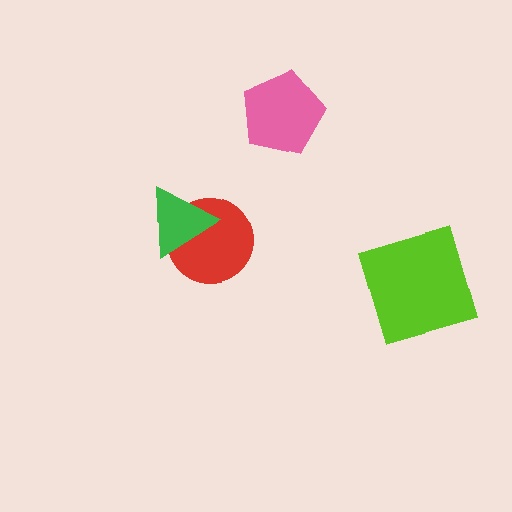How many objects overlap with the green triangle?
1 object overlaps with the green triangle.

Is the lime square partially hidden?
No, no other shape covers it.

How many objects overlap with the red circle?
1 object overlaps with the red circle.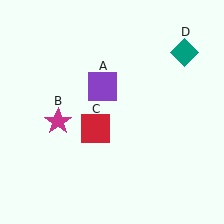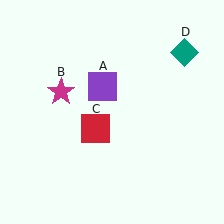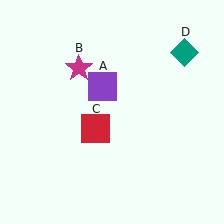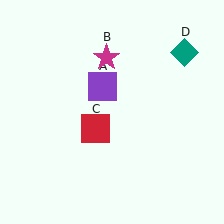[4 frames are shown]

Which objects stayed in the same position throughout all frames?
Purple square (object A) and red square (object C) and teal diamond (object D) remained stationary.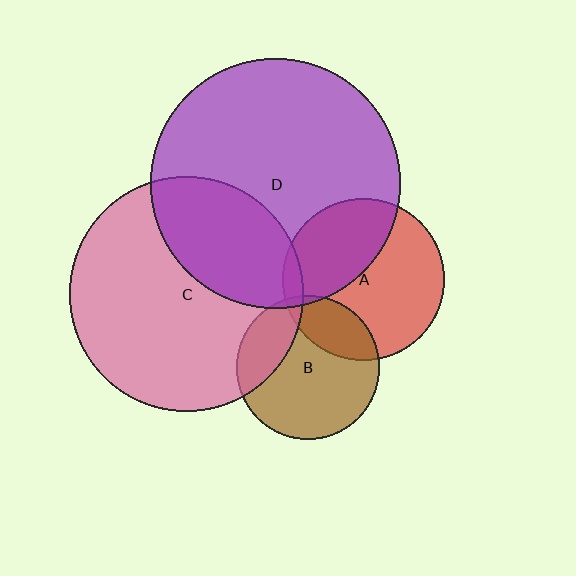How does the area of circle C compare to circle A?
Approximately 2.1 times.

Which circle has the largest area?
Circle D (purple).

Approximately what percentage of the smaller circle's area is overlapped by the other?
Approximately 5%.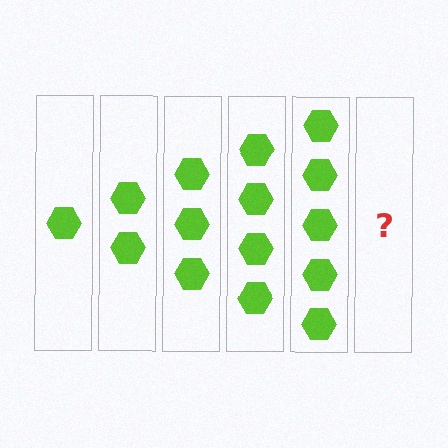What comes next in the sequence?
The next element should be 6 hexagons.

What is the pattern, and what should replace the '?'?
The pattern is that each step adds one more hexagon. The '?' should be 6 hexagons.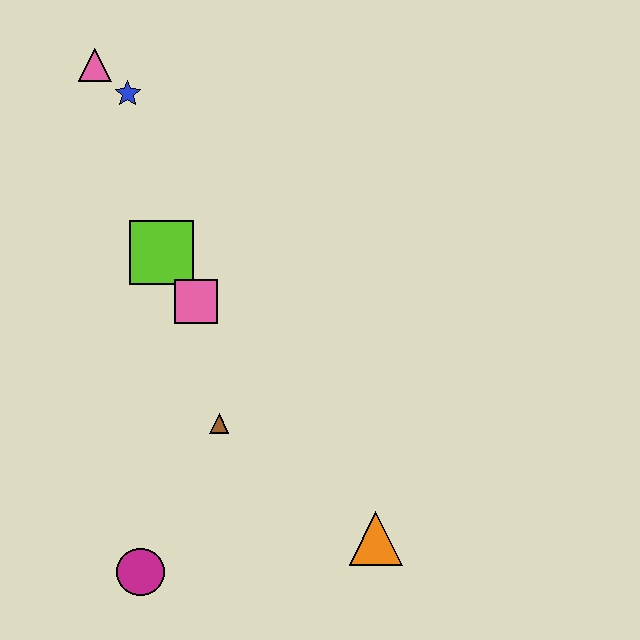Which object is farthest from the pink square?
The orange triangle is farthest from the pink square.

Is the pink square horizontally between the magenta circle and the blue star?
No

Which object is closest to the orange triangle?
The brown triangle is closest to the orange triangle.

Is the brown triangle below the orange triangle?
No